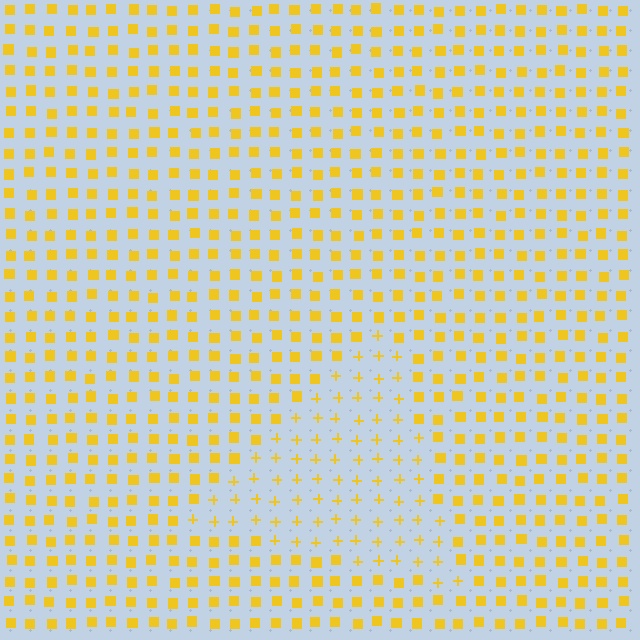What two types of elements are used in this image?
The image uses plus signs inside the triangle region and squares outside it.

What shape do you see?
I see a triangle.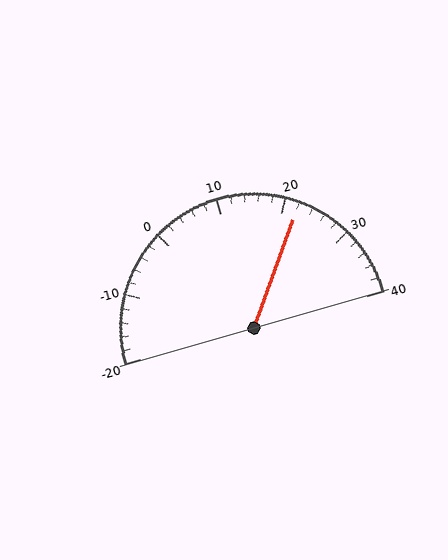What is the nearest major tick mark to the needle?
The nearest major tick mark is 20.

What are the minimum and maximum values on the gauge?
The gauge ranges from -20 to 40.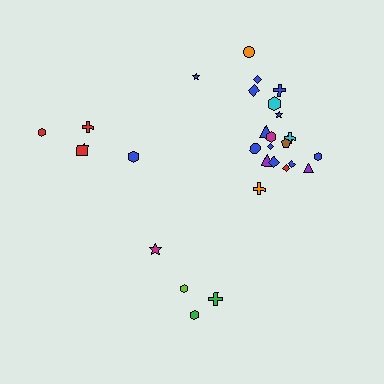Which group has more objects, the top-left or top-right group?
The top-right group.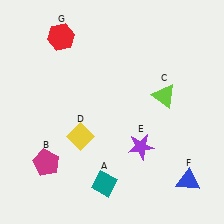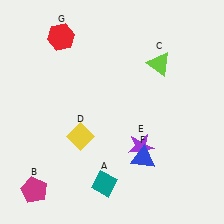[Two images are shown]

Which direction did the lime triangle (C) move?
The lime triangle (C) moved up.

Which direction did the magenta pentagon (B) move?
The magenta pentagon (B) moved down.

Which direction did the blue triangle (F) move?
The blue triangle (F) moved left.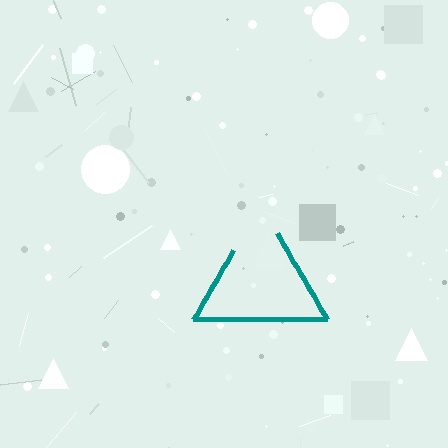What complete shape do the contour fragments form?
The contour fragments form a triangle.